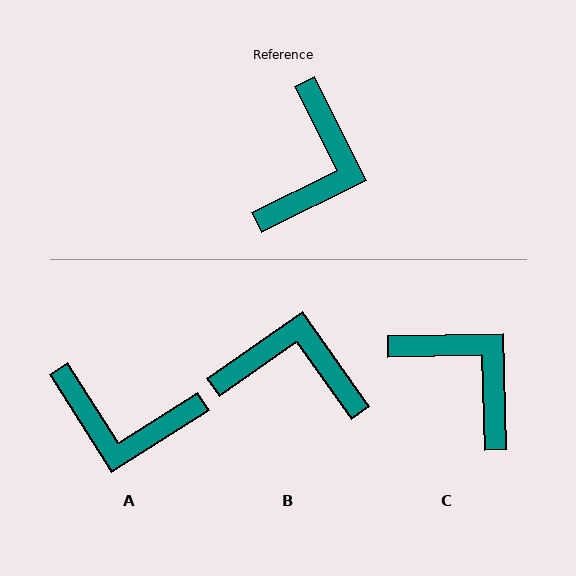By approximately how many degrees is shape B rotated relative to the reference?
Approximately 99 degrees counter-clockwise.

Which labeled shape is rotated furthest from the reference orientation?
B, about 99 degrees away.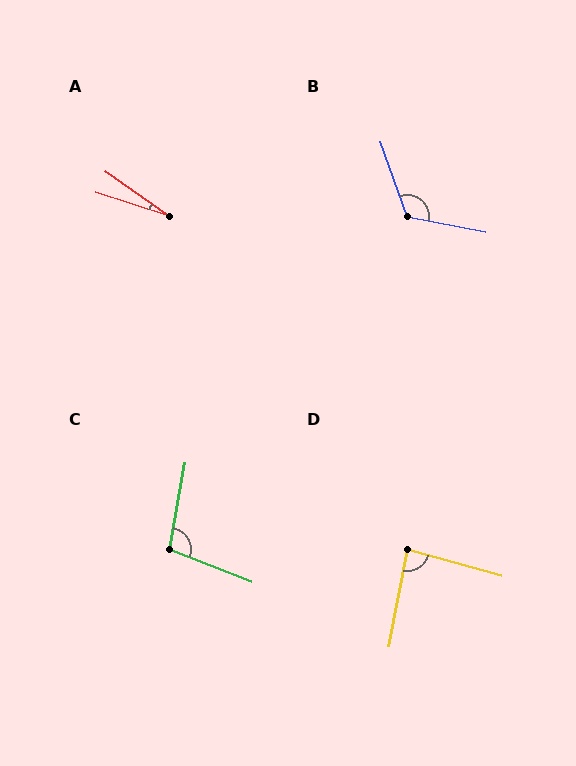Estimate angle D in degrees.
Approximately 85 degrees.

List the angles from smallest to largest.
A (17°), D (85°), C (101°), B (120°).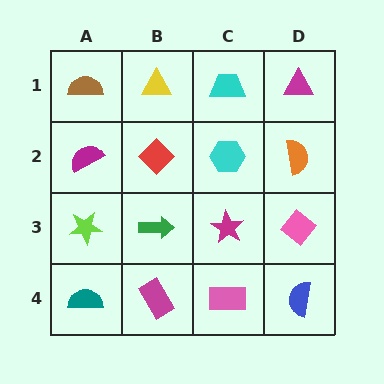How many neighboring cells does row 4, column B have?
3.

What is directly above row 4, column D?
A pink diamond.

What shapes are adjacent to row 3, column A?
A magenta semicircle (row 2, column A), a teal semicircle (row 4, column A), a green arrow (row 3, column B).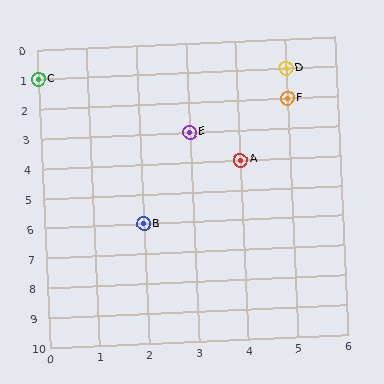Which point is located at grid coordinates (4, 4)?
Point A is at (4, 4).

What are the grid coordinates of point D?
Point D is at grid coordinates (5, 1).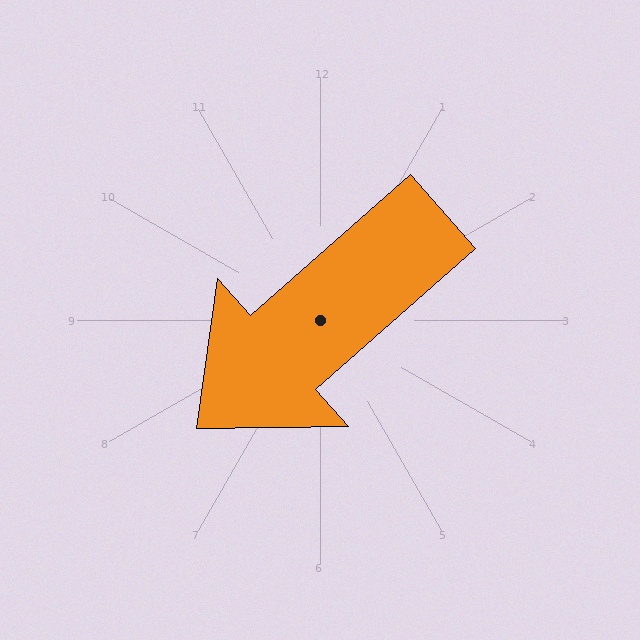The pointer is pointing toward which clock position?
Roughly 8 o'clock.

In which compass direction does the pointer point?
Southwest.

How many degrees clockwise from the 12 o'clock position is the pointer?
Approximately 229 degrees.